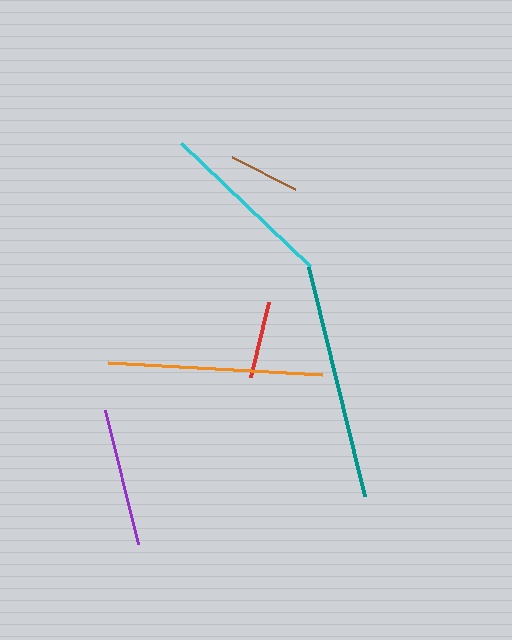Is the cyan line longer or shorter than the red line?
The cyan line is longer than the red line.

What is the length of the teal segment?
The teal segment is approximately 236 pixels long.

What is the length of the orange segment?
The orange segment is approximately 214 pixels long.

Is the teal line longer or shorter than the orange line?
The teal line is longer than the orange line.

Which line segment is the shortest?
The brown line is the shortest at approximately 71 pixels.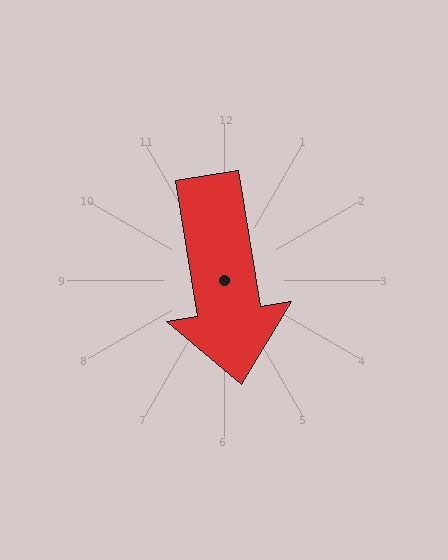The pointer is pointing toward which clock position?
Roughly 6 o'clock.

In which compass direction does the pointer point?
South.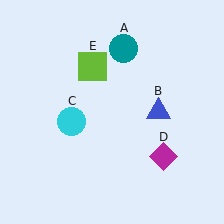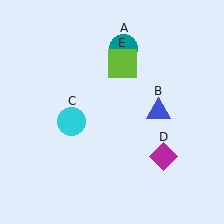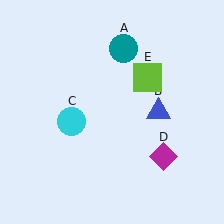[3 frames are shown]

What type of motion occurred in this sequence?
The lime square (object E) rotated clockwise around the center of the scene.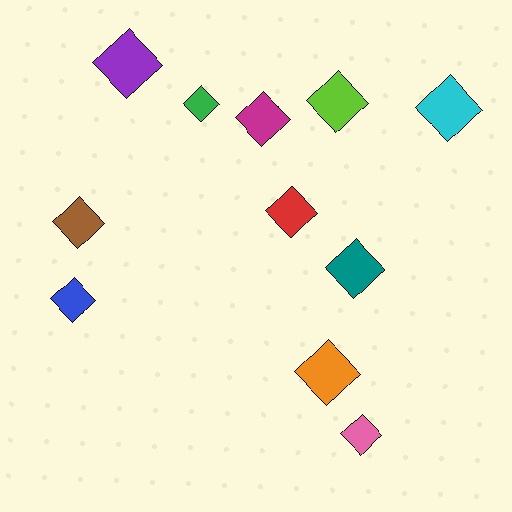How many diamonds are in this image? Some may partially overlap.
There are 11 diamonds.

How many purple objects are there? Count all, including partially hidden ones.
There is 1 purple object.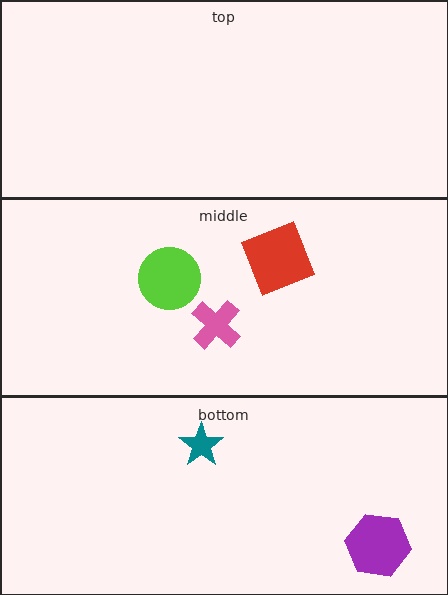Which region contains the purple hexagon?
The bottom region.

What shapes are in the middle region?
The pink cross, the lime circle, the red square.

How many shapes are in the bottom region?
2.